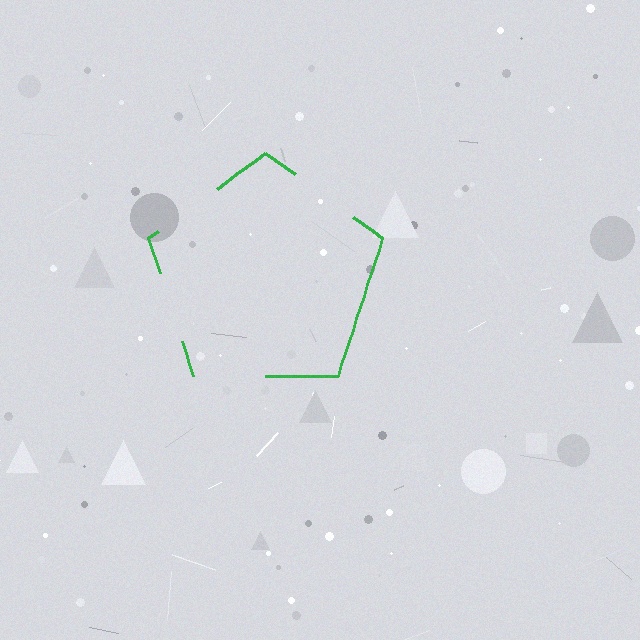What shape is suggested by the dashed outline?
The dashed outline suggests a pentagon.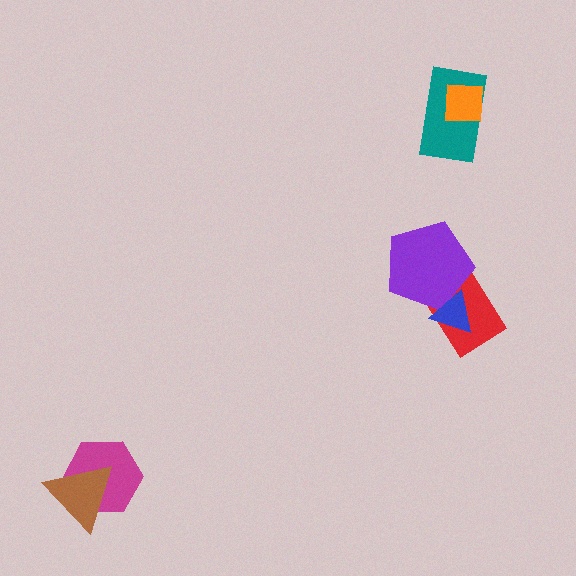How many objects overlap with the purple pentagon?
2 objects overlap with the purple pentagon.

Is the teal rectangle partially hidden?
Yes, it is partially covered by another shape.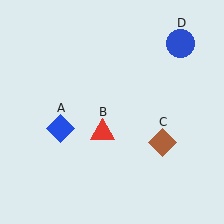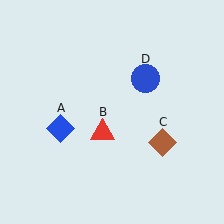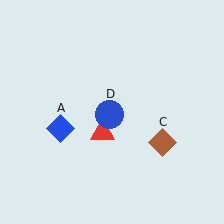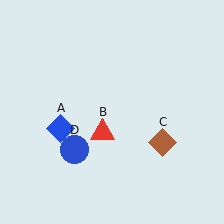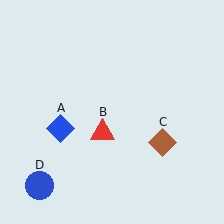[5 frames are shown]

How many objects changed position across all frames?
1 object changed position: blue circle (object D).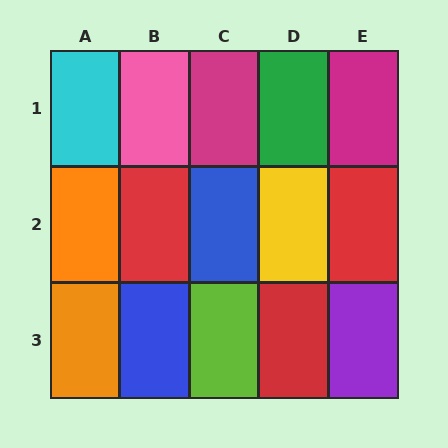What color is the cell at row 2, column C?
Blue.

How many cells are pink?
1 cell is pink.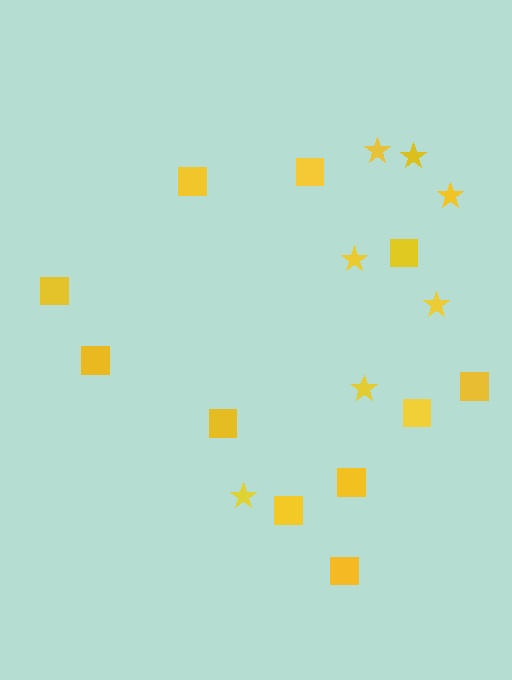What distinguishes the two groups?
There are 2 groups: one group of stars (7) and one group of squares (11).